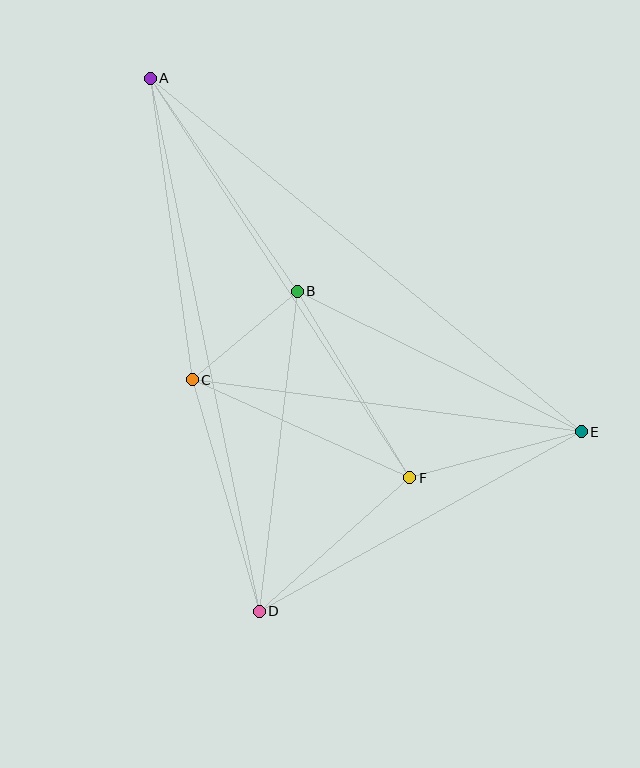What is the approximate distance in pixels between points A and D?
The distance between A and D is approximately 544 pixels.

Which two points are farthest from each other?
Points A and E are farthest from each other.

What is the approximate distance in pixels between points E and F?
The distance between E and F is approximately 177 pixels.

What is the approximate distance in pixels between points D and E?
The distance between D and E is approximately 369 pixels.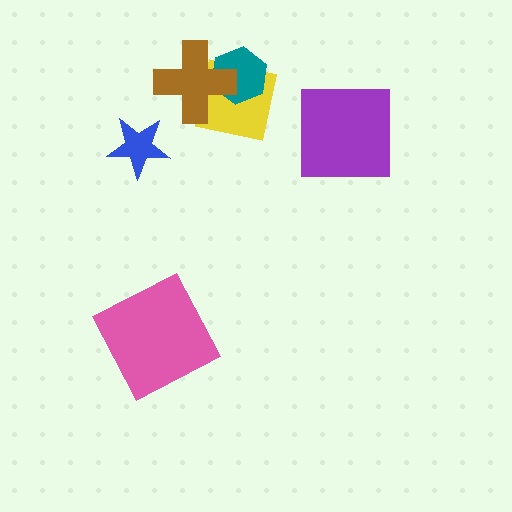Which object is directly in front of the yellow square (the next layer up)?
The teal hexagon is directly in front of the yellow square.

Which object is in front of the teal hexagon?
The brown cross is in front of the teal hexagon.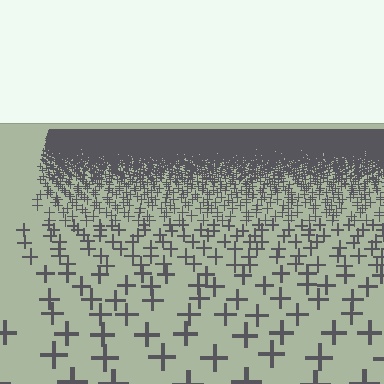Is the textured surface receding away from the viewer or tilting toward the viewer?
The surface is receding away from the viewer. Texture elements get smaller and denser toward the top.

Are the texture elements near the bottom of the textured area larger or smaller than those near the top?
Larger. Near the bottom, elements are closer to the viewer and appear at a bigger on-screen size.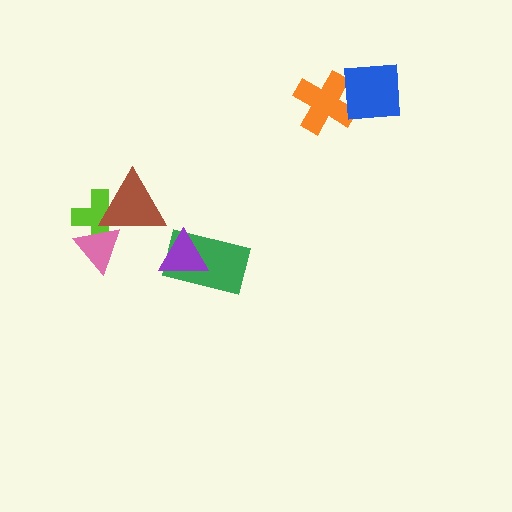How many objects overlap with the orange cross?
1 object overlaps with the orange cross.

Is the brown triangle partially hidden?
No, no other shape covers it.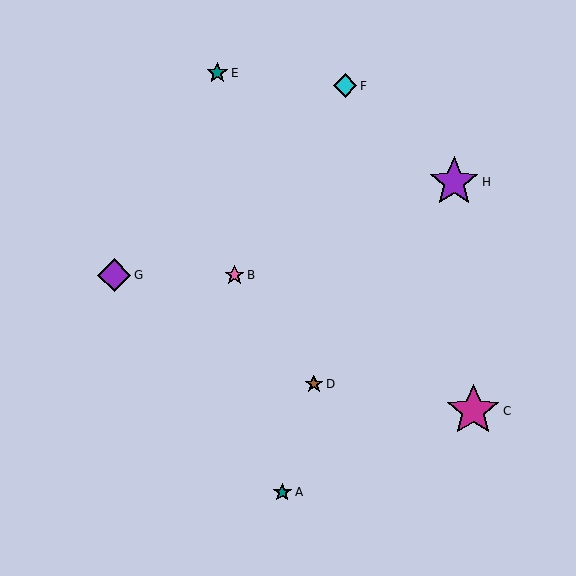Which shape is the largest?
The magenta star (labeled C) is the largest.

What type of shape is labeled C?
Shape C is a magenta star.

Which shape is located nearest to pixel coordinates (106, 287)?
The purple diamond (labeled G) at (114, 275) is nearest to that location.